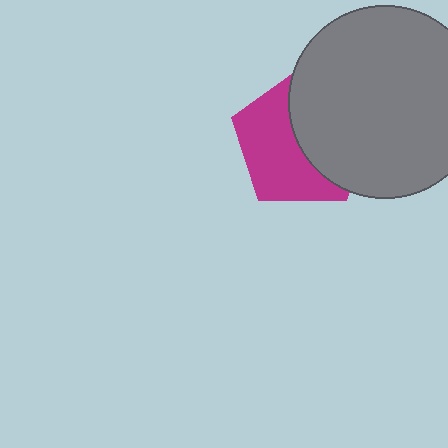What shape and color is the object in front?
The object in front is a gray circle.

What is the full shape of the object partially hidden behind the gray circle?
The partially hidden object is a magenta pentagon.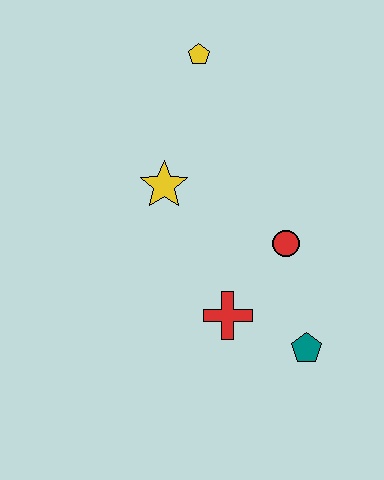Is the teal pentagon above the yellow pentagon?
No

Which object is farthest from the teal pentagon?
The yellow pentagon is farthest from the teal pentagon.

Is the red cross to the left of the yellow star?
No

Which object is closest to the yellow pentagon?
The yellow star is closest to the yellow pentagon.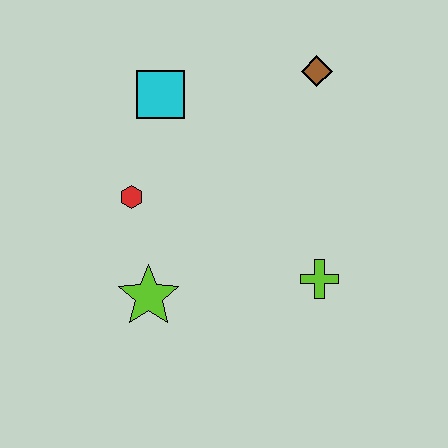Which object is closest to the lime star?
The red hexagon is closest to the lime star.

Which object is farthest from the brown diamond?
The lime star is farthest from the brown diamond.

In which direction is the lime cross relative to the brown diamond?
The lime cross is below the brown diamond.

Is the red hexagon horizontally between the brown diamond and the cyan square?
No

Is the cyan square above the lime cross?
Yes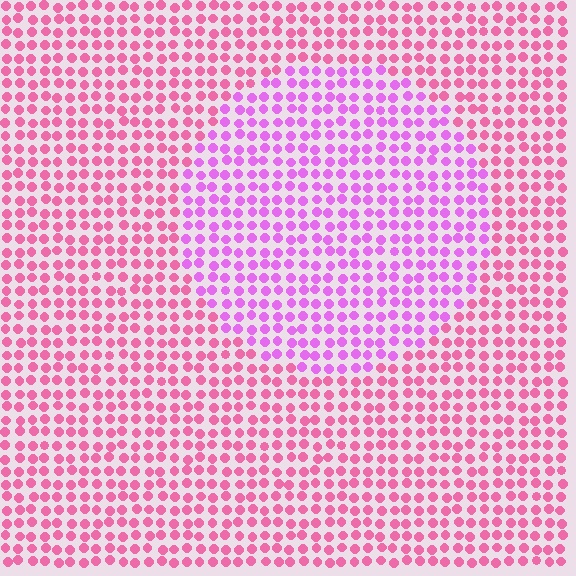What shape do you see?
I see a circle.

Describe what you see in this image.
The image is filled with small pink elements in a uniform arrangement. A circle-shaped region is visible where the elements are tinted to a slightly different hue, forming a subtle color boundary.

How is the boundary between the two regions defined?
The boundary is defined purely by a slight shift in hue (about 36 degrees). Spacing, size, and orientation are identical on both sides.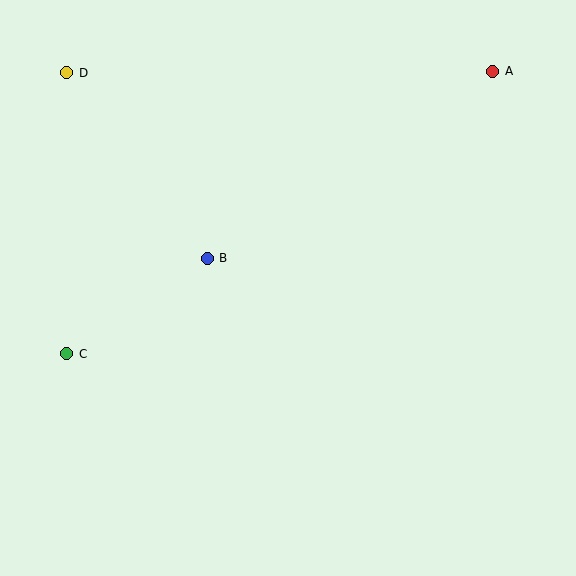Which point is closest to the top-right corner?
Point A is closest to the top-right corner.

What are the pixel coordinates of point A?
Point A is at (493, 71).